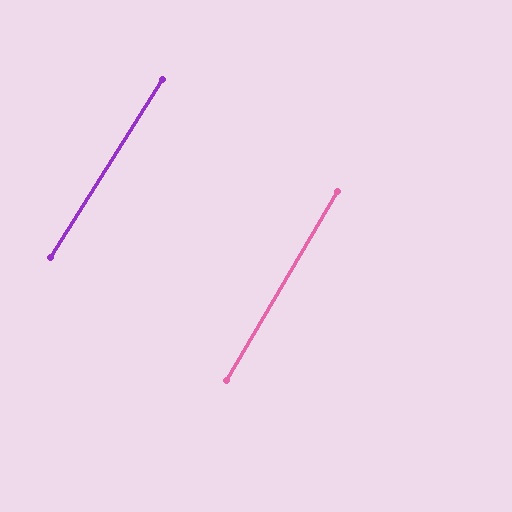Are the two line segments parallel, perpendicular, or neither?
Parallel — their directions differ by only 1.5°.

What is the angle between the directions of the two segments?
Approximately 1 degree.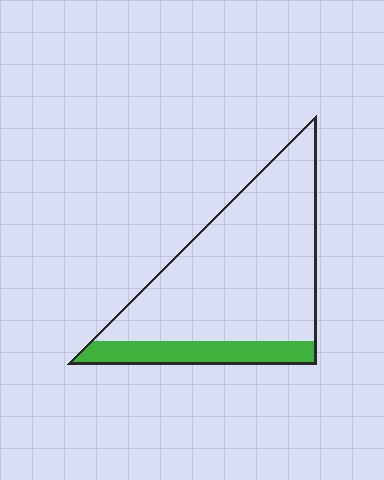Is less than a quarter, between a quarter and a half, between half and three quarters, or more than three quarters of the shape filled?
Less than a quarter.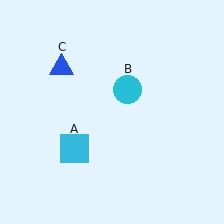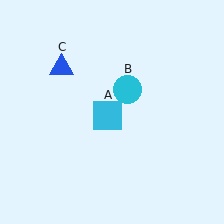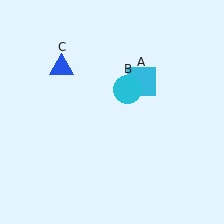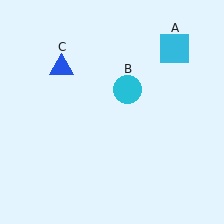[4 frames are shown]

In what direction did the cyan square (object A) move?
The cyan square (object A) moved up and to the right.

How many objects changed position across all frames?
1 object changed position: cyan square (object A).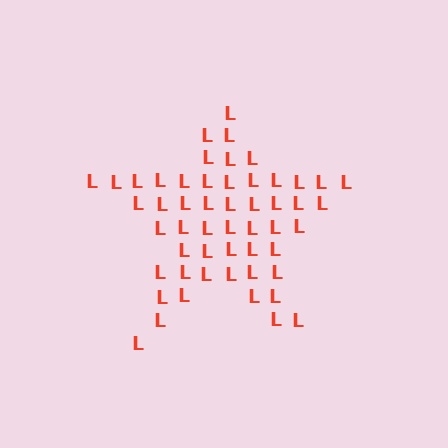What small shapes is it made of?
It is made of small letter L's.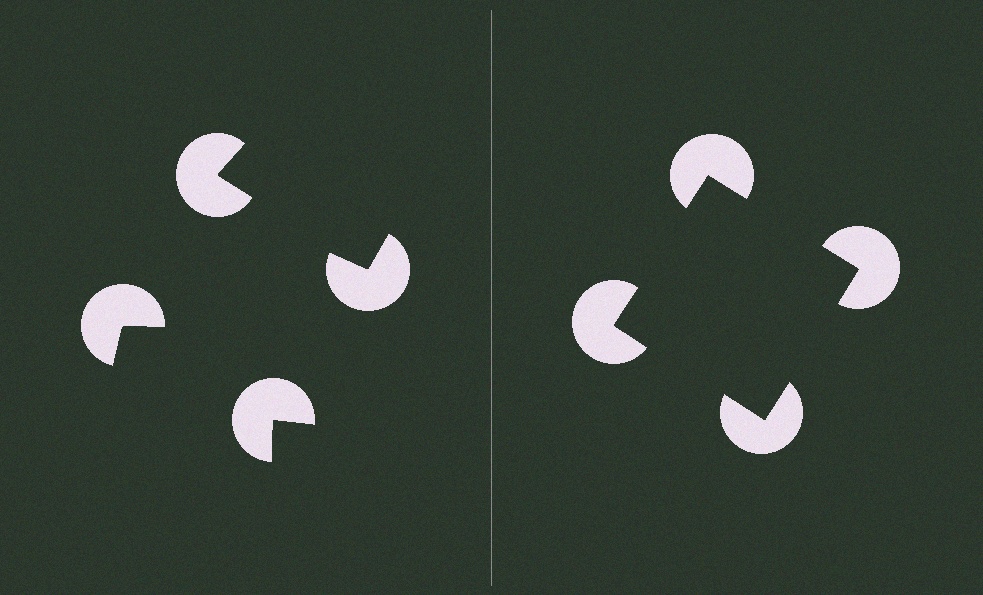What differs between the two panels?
The pac-man discs are positioned identically on both sides; only the wedge orientations differ. On the right they align to a square; on the left they are misaligned.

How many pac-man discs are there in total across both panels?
8 — 4 on each side.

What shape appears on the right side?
An illusory square.